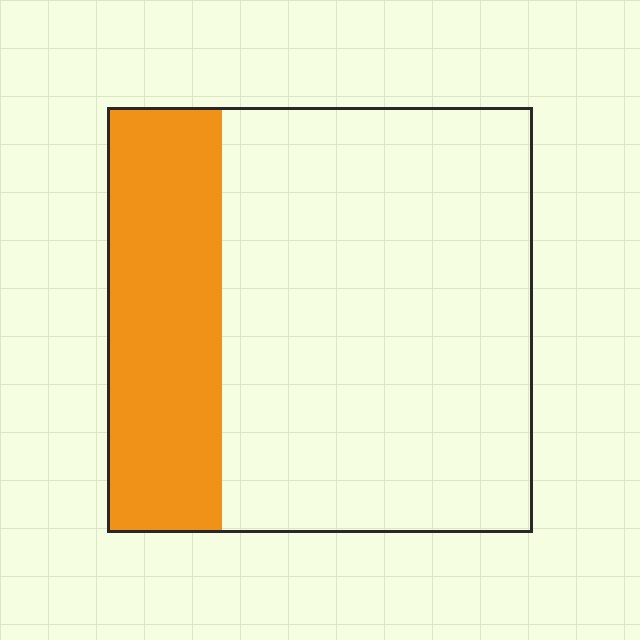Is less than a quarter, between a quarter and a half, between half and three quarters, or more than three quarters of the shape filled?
Between a quarter and a half.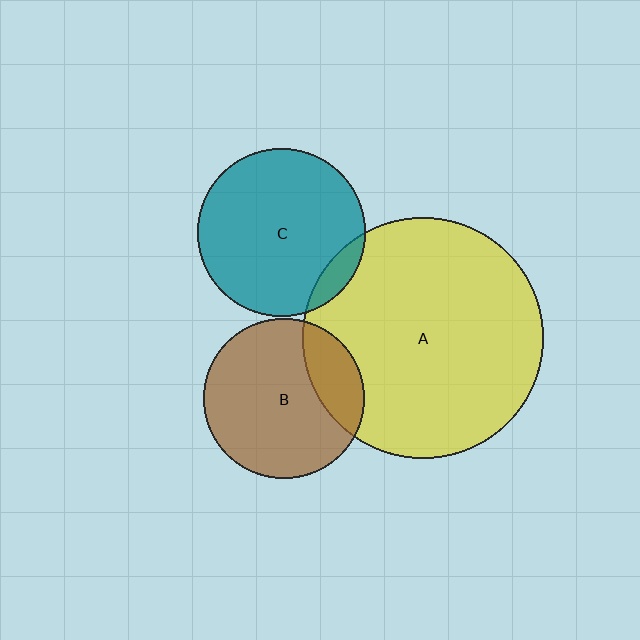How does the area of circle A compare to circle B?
Approximately 2.3 times.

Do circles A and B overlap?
Yes.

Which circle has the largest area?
Circle A (yellow).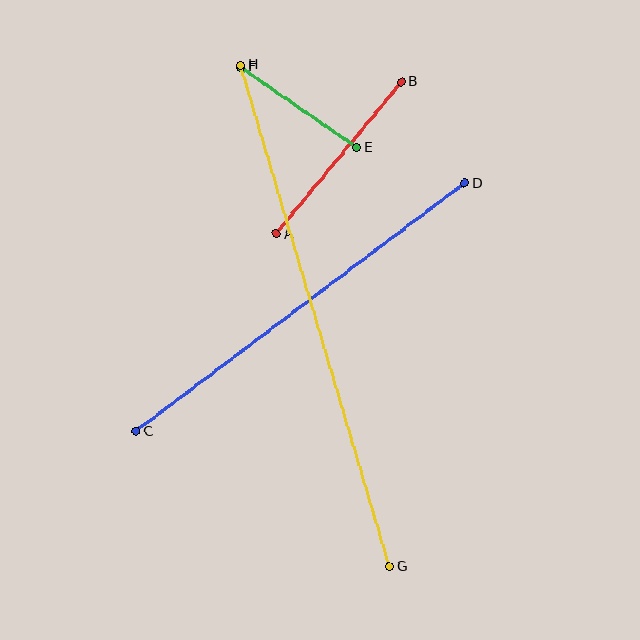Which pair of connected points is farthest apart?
Points G and H are farthest apart.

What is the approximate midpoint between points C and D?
The midpoint is at approximately (301, 307) pixels.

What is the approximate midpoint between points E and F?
The midpoint is at approximately (299, 107) pixels.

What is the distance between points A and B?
The distance is approximately 197 pixels.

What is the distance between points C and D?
The distance is approximately 412 pixels.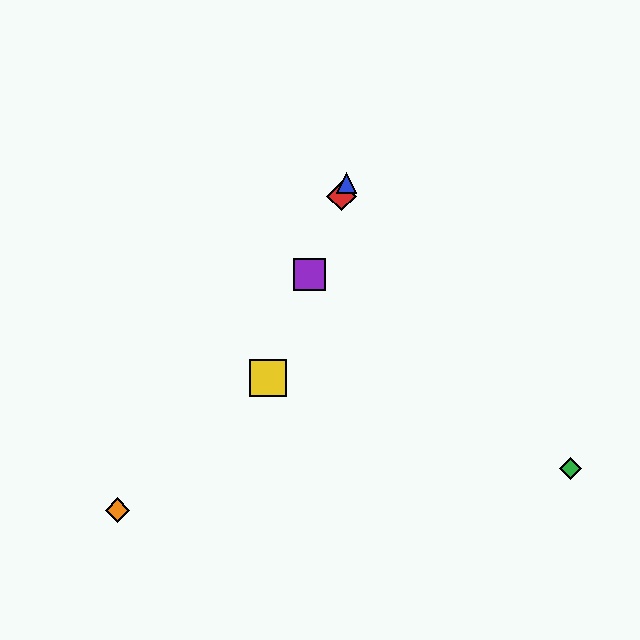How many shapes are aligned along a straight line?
4 shapes (the red diamond, the blue triangle, the yellow square, the purple square) are aligned along a straight line.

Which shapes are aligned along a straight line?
The red diamond, the blue triangle, the yellow square, the purple square are aligned along a straight line.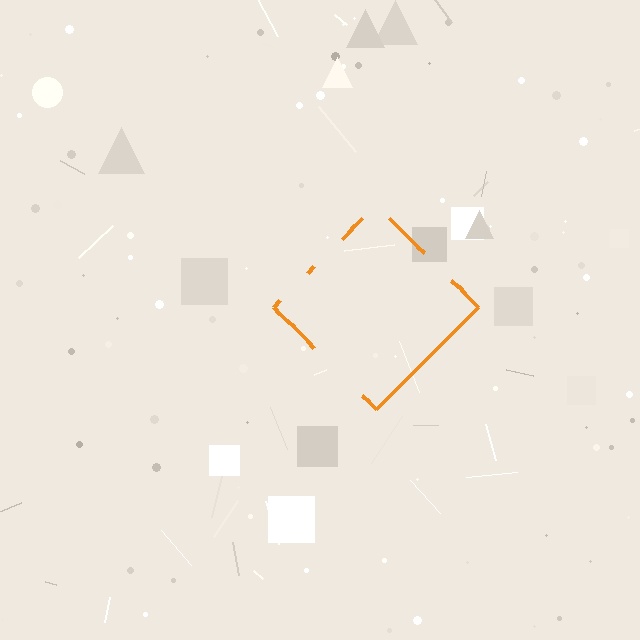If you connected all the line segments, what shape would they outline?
They would outline a diamond.